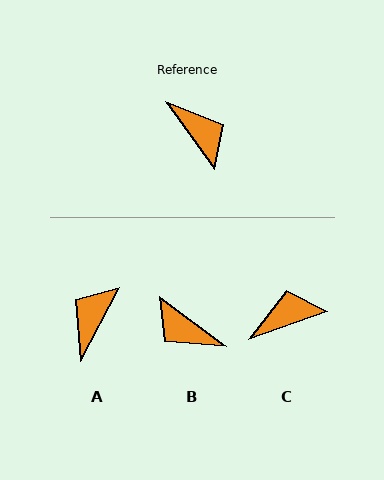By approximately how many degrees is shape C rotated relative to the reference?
Approximately 74 degrees counter-clockwise.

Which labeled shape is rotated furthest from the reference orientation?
B, about 163 degrees away.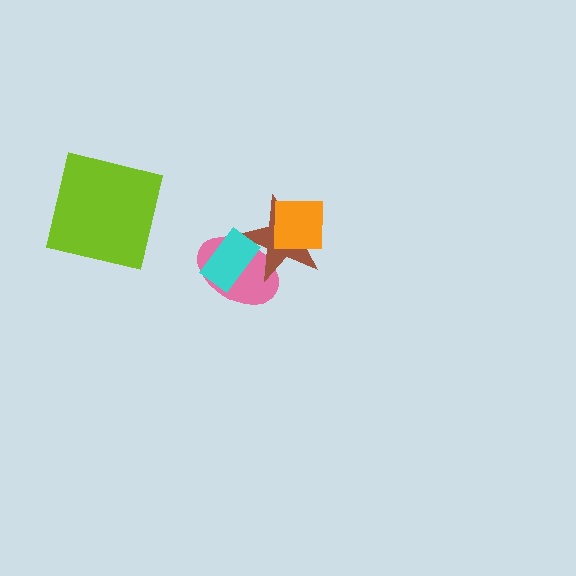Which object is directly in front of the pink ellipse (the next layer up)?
The brown star is directly in front of the pink ellipse.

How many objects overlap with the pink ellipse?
2 objects overlap with the pink ellipse.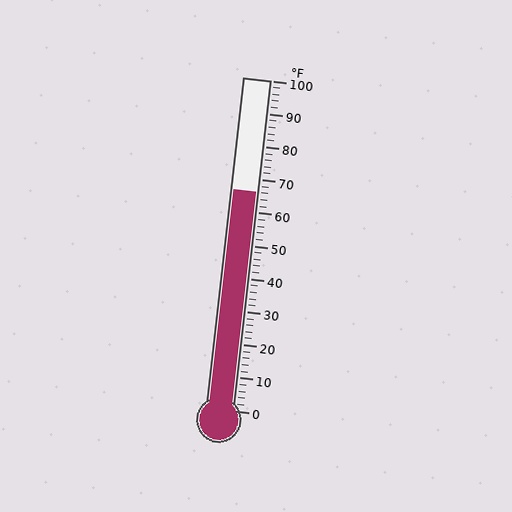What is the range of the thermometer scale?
The thermometer scale ranges from 0°F to 100°F.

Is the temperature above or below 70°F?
The temperature is below 70°F.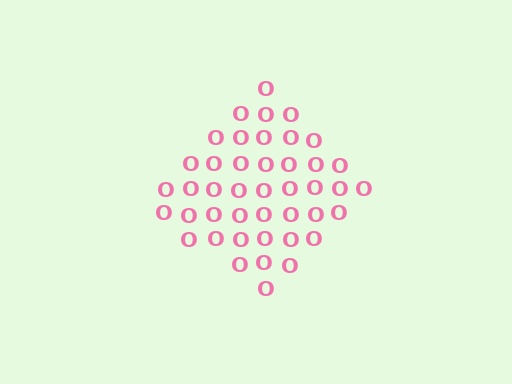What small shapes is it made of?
It is made of small letter O's.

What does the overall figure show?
The overall figure shows a diamond.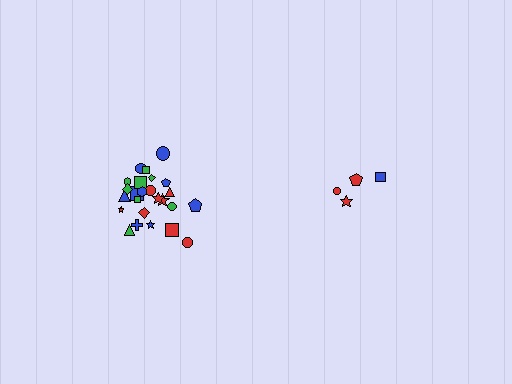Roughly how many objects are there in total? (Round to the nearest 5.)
Roughly 30 objects in total.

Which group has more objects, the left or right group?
The left group.